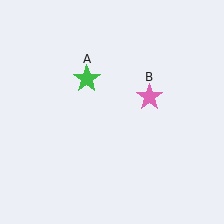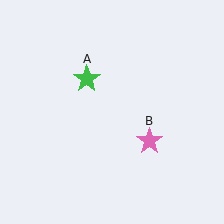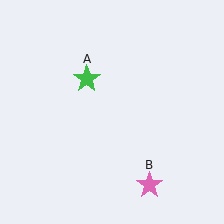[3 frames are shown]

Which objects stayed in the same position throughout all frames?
Green star (object A) remained stationary.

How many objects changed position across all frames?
1 object changed position: pink star (object B).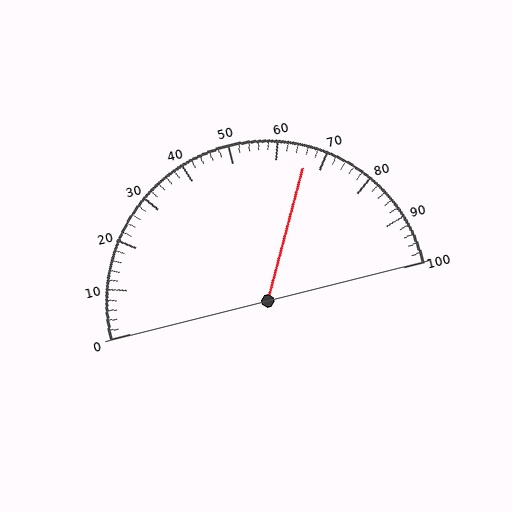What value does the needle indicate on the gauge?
The needle indicates approximately 66.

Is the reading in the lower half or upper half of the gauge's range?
The reading is in the upper half of the range (0 to 100).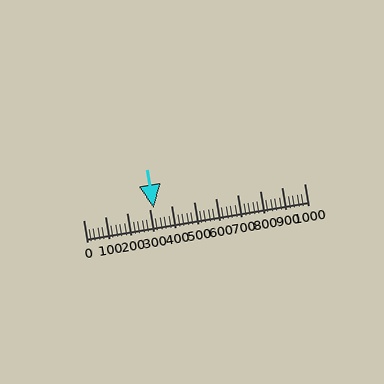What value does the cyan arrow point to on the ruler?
The cyan arrow points to approximately 320.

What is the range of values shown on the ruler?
The ruler shows values from 0 to 1000.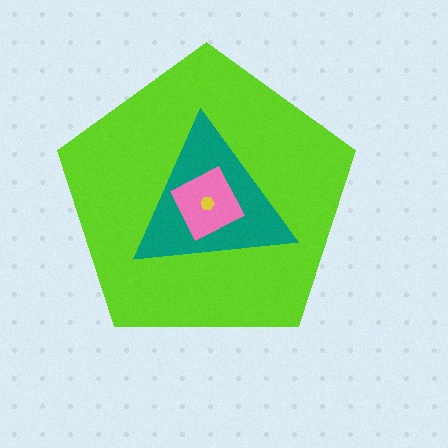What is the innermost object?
The yellow hexagon.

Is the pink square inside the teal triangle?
Yes.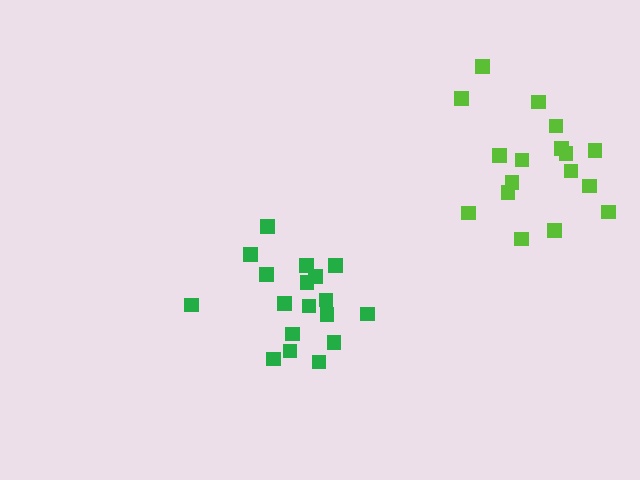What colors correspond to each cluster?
The clusters are colored: green, lime.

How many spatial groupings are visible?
There are 2 spatial groupings.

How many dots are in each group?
Group 1: 18 dots, Group 2: 17 dots (35 total).